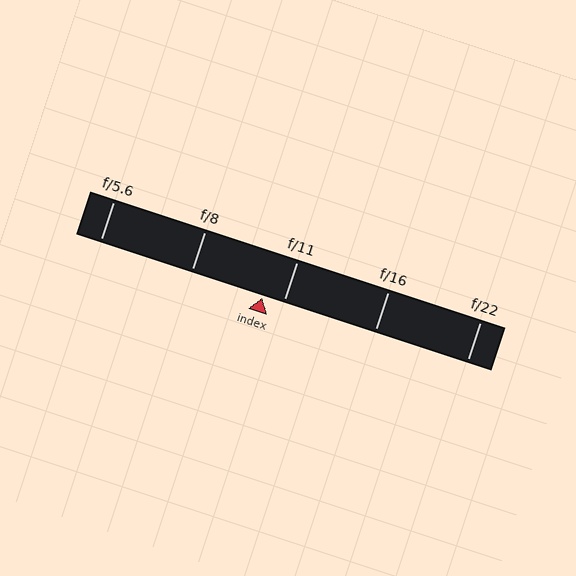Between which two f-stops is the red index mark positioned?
The index mark is between f/8 and f/11.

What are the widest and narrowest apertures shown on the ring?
The widest aperture shown is f/5.6 and the narrowest is f/22.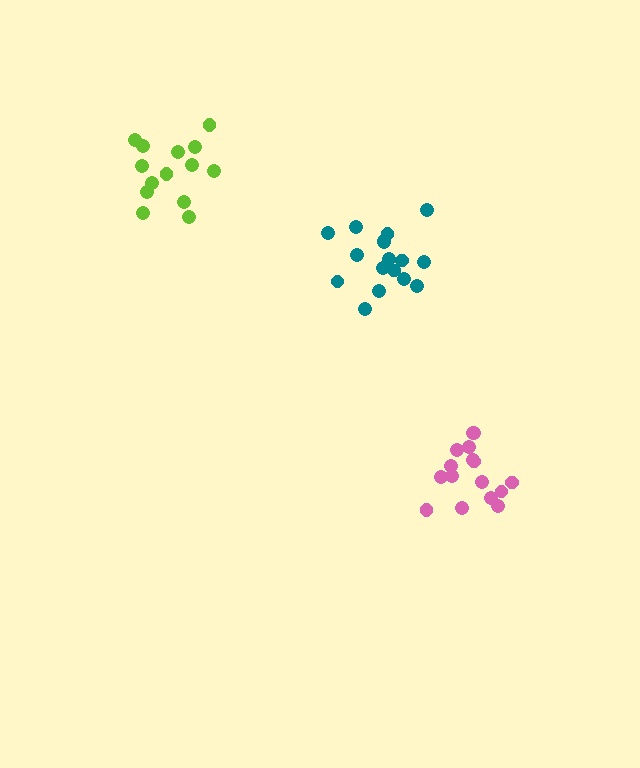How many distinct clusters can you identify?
There are 3 distinct clusters.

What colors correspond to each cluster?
The clusters are colored: teal, pink, lime.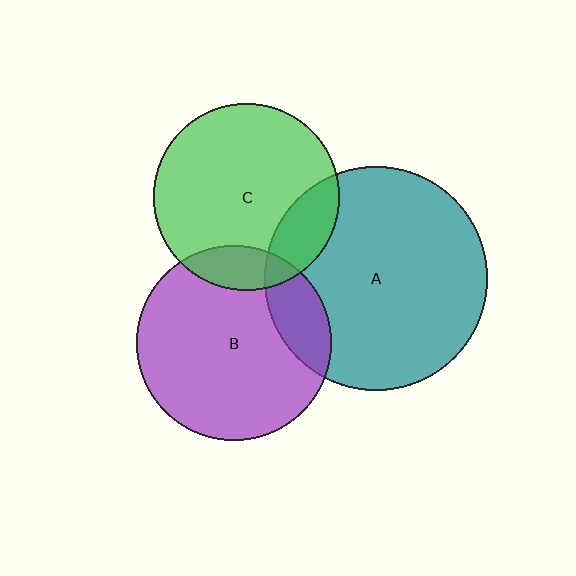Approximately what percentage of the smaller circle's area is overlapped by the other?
Approximately 20%.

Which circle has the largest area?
Circle A (teal).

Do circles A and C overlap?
Yes.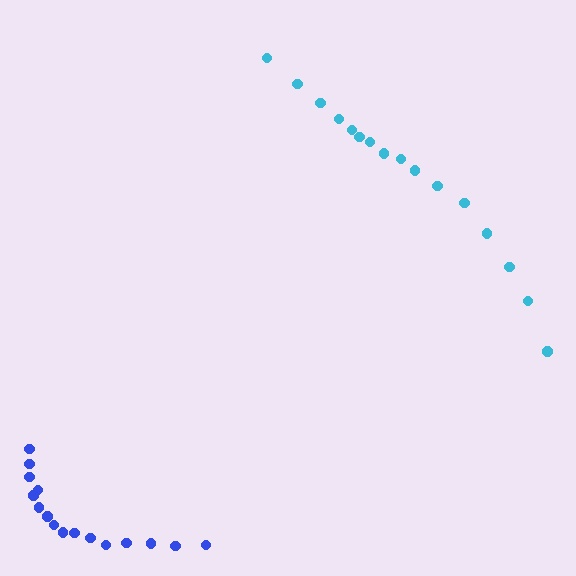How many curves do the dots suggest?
There are 2 distinct paths.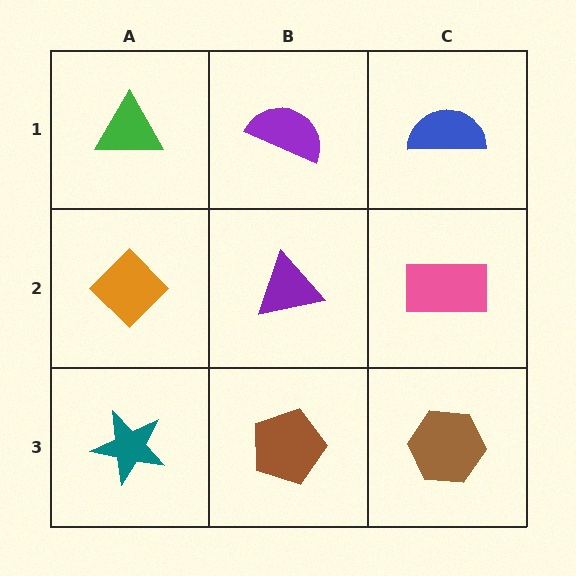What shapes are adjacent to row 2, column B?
A purple semicircle (row 1, column B), a brown pentagon (row 3, column B), an orange diamond (row 2, column A), a pink rectangle (row 2, column C).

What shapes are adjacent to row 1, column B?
A purple triangle (row 2, column B), a green triangle (row 1, column A), a blue semicircle (row 1, column C).